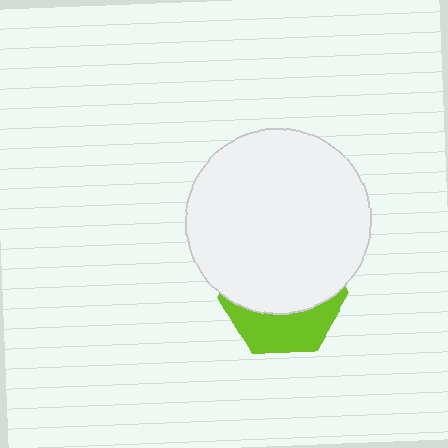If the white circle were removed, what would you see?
You would see the complete lime hexagon.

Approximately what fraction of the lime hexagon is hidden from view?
Roughly 63% of the lime hexagon is hidden behind the white circle.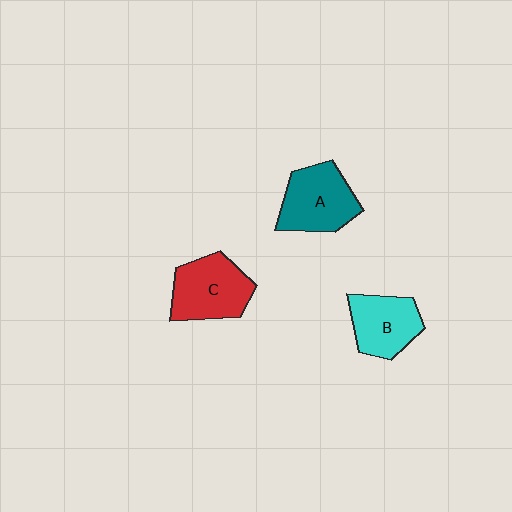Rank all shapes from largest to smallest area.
From largest to smallest: C (red), A (teal), B (cyan).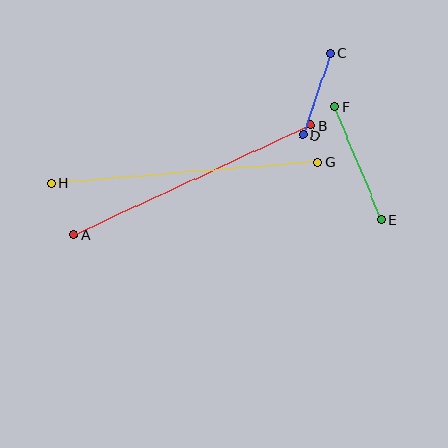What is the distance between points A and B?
The distance is approximately 261 pixels.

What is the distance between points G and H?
The distance is approximately 268 pixels.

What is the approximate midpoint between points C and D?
The midpoint is at approximately (317, 94) pixels.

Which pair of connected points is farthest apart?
Points G and H are farthest apart.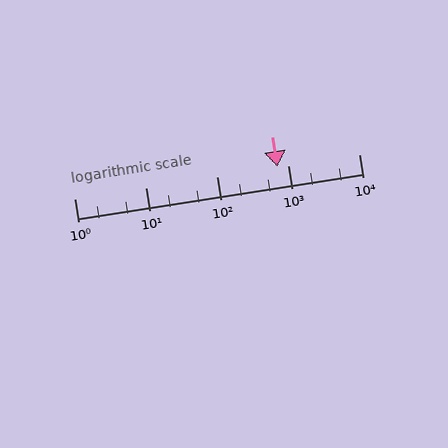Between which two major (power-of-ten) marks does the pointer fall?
The pointer is between 100 and 1000.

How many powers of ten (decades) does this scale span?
The scale spans 4 decades, from 1 to 10000.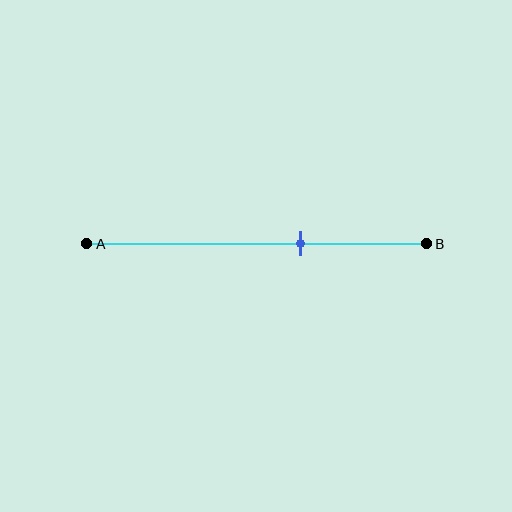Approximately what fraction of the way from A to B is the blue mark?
The blue mark is approximately 65% of the way from A to B.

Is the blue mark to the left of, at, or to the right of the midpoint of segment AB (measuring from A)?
The blue mark is to the right of the midpoint of segment AB.